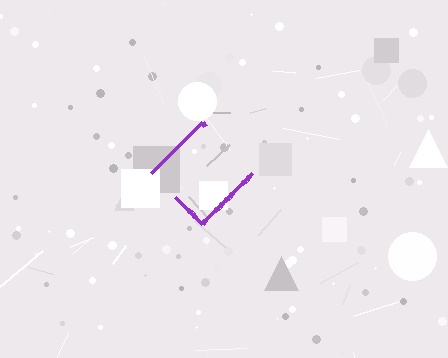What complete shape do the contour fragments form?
The contour fragments form a diamond.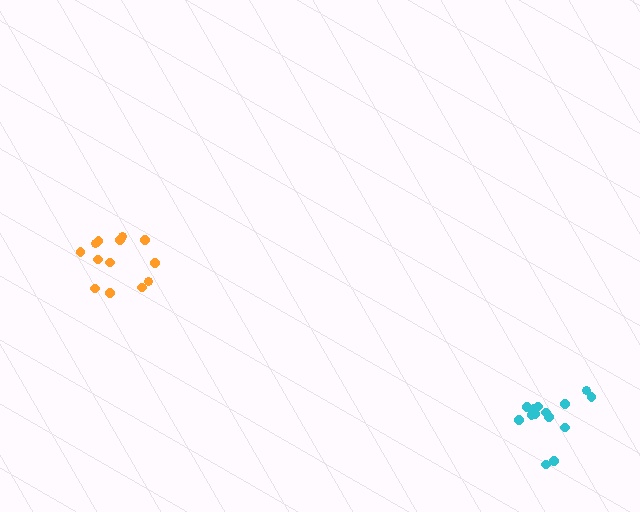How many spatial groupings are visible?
There are 2 spatial groupings.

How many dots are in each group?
Group 1: 14 dots, Group 2: 13 dots (27 total).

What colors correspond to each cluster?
The clusters are colored: cyan, orange.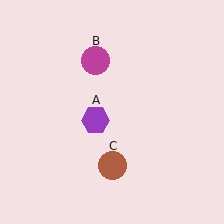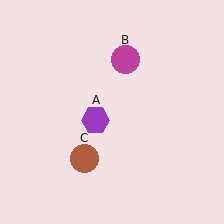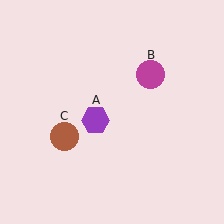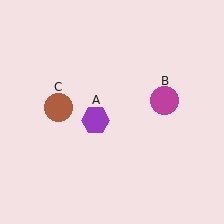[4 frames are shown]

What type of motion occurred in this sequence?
The magenta circle (object B), brown circle (object C) rotated clockwise around the center of the scene.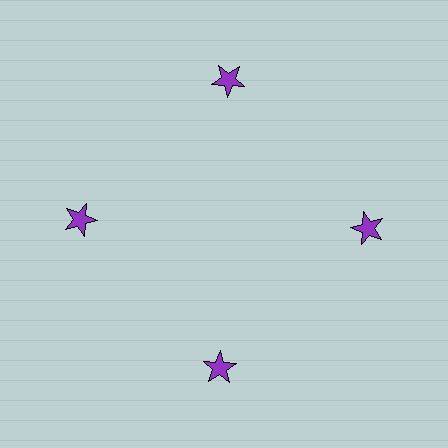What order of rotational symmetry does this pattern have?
This pattern has 4-fold rotational symmetry.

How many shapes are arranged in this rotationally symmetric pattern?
There are 4 shapes, arranged in 4 groups of 1.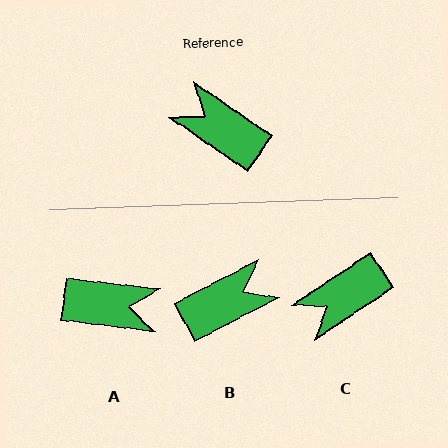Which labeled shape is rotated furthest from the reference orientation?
A, about 152 degrees away.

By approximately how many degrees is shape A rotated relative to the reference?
Approximately 152 degrees clockwise.